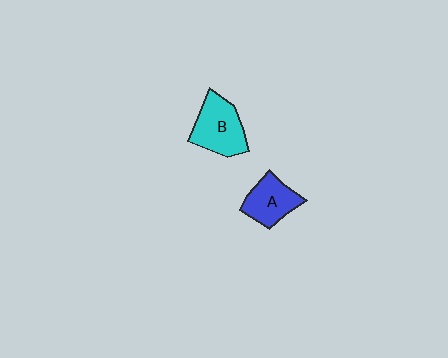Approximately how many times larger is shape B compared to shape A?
Approximately 1.3 times.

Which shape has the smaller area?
Shape A (blue).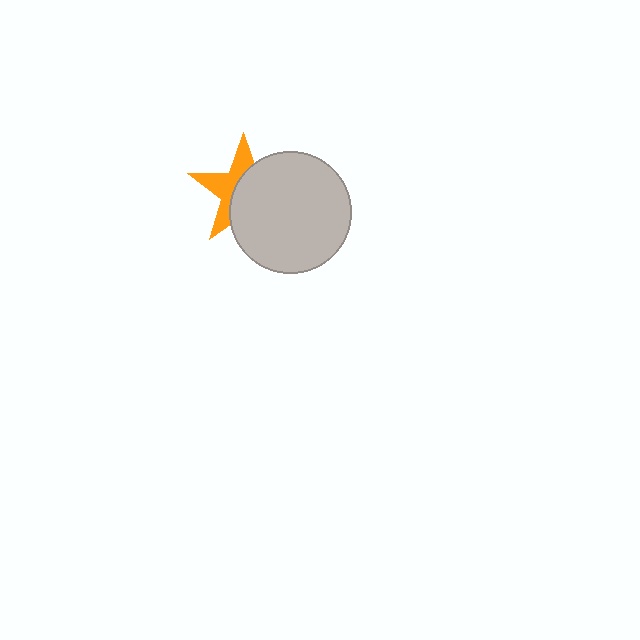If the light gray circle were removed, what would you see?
You would see the complete orange star.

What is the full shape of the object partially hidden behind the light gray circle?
The partially hidden object is an orange star.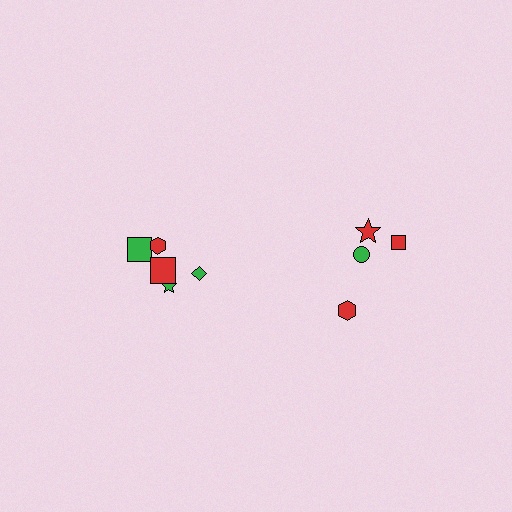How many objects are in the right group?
There are 4 objects.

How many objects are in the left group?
There are 6 objects.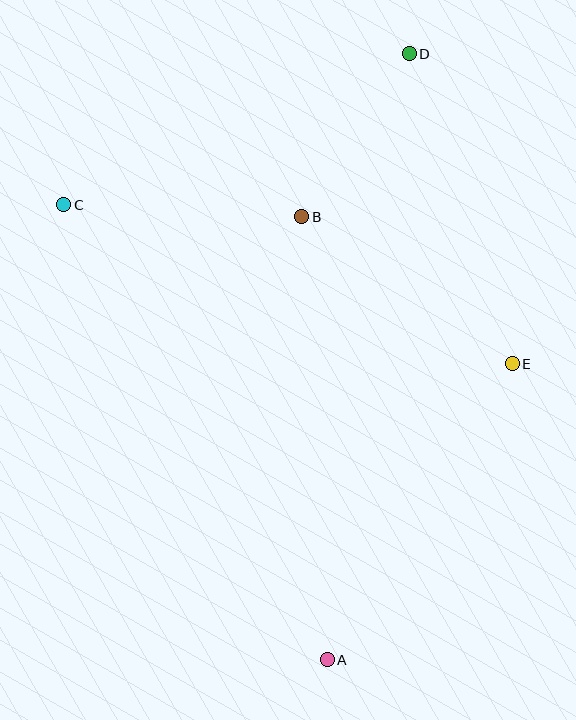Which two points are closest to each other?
Points B and D are closest to each other.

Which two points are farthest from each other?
Points A and D are farthest from each other.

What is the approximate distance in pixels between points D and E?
The distance between D and E is approximately 327 pixels.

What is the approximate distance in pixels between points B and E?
The distance between B and E is approximately 257 pixels.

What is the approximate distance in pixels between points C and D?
The distance between C and D is approximately 377 pixels.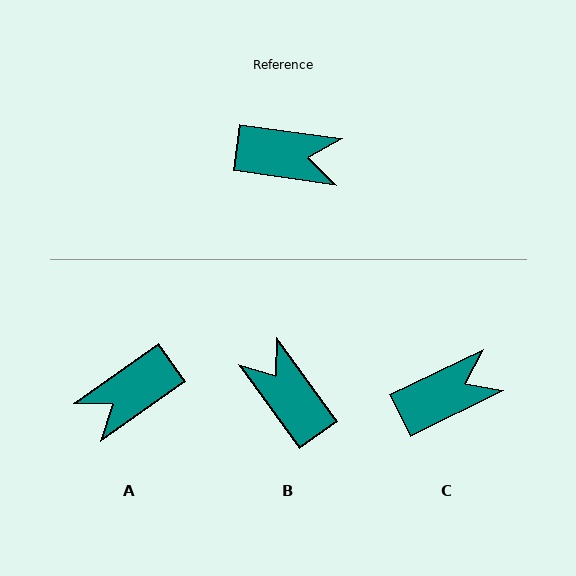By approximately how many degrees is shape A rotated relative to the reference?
Approximately 137 degrees clockwise.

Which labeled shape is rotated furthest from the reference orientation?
A, about 137 degrees away.